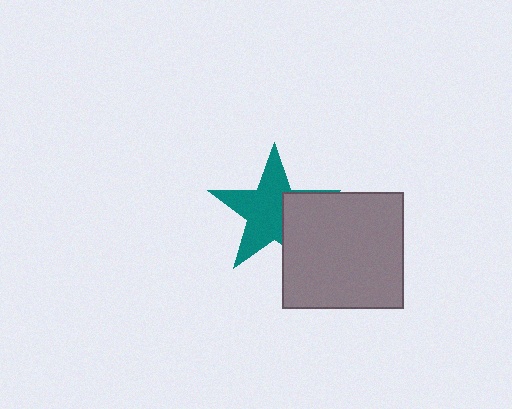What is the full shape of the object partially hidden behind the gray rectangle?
The partially hidden object is a teal star.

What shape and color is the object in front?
The object in front is a gray rectangle.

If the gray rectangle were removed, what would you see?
You would see the complete teal star.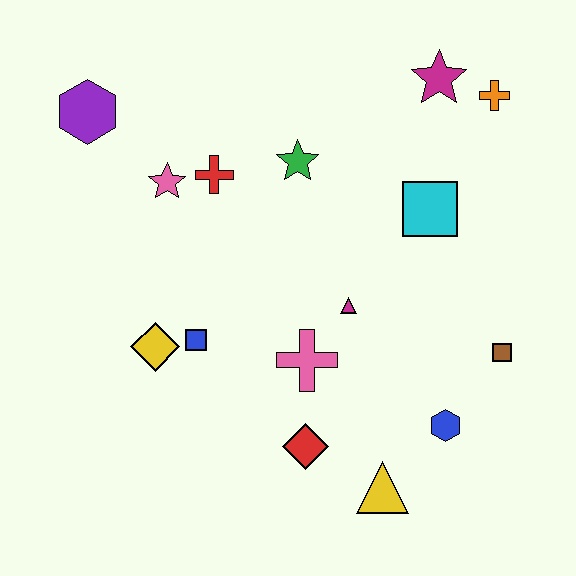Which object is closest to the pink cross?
The magenta triangle is closest to the pink cross.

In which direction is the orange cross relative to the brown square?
The orange cross is above the brown square.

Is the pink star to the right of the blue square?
No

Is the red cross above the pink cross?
Yes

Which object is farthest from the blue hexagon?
The purple hexagon is farthest from the blue hexagon.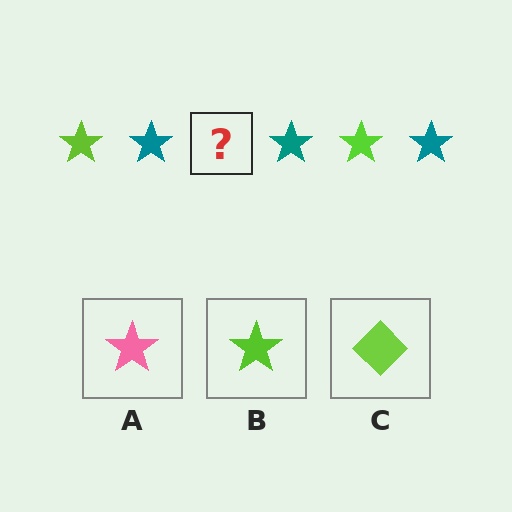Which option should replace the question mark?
Option B.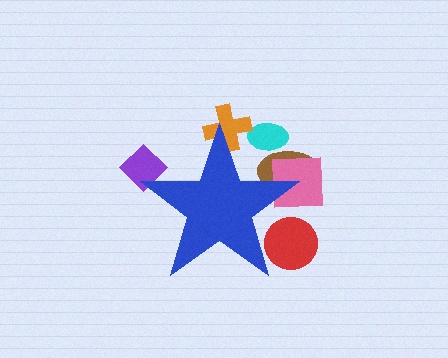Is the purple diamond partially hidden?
Yes, the purple diamond is partially hidden behind the blue star.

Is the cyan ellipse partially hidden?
Yes, the cyan ellipse is partially hidden behind the blue star.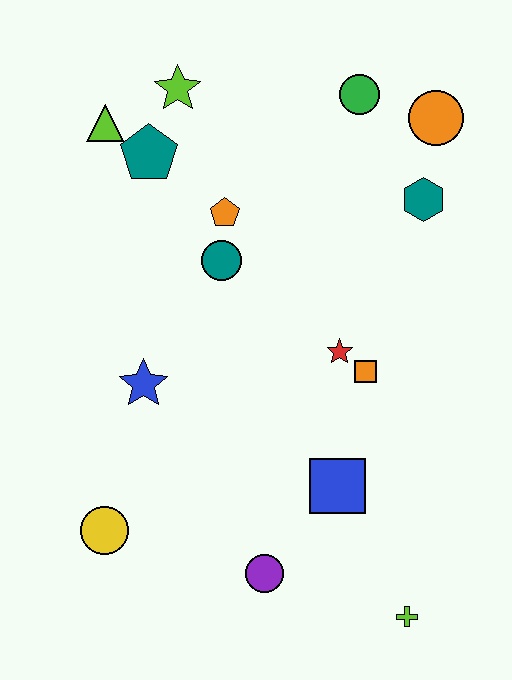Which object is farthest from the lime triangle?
The lime cross is farthest from the lime triangle.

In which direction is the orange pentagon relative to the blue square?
The orange pentagon is above the blue square.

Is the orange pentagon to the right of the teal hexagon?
No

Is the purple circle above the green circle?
No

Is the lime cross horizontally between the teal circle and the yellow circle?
No